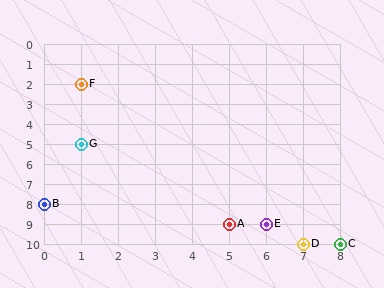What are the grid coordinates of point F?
Point F is at grid coordinates (1, 2).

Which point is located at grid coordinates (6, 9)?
Point E is at (6, 9).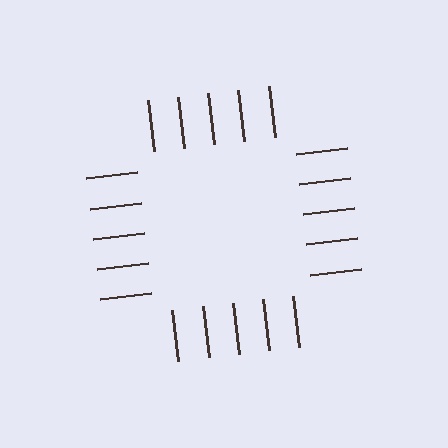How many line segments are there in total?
20 — 5 along each of the 4 edges.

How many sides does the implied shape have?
4 sides — the line-ends trace a square.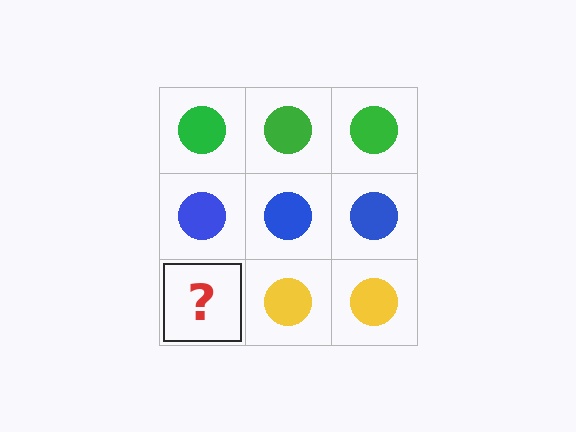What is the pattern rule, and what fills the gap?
The rule is that each row has a consistent color. The gap should be filled with a yellow circle.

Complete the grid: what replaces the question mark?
The question mark should be replaced with a yellow circle.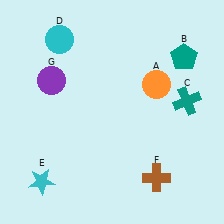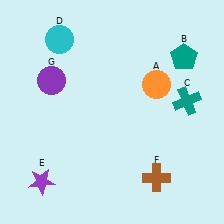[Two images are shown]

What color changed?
The star (E) changed from cyan in Image 1 to purple in Image 2.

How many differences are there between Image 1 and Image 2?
There is 1 difference between the two images.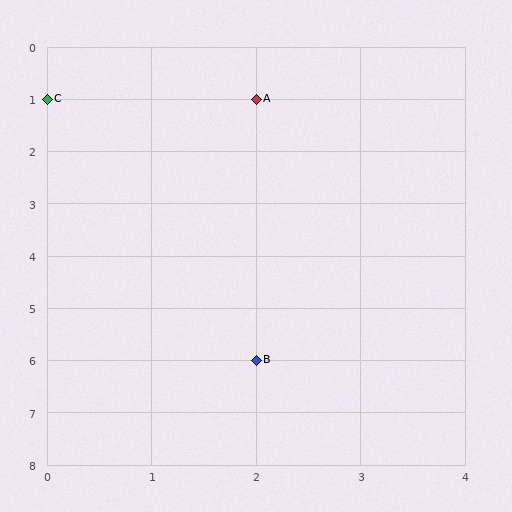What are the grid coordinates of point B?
Point B is at grid coordinates (2, 6).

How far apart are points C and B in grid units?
Points C and B are 2 columns and 5 rows apart (about 5.4 grid units diagonally).